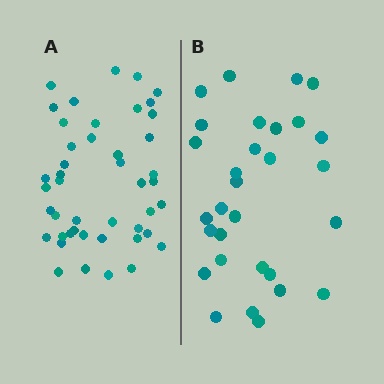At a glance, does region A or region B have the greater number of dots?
Region A (the left region) has more dots.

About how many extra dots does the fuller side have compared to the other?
Region A has approximately 15 more dots than region B.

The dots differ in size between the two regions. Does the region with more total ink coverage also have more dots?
No. Region B has more total ink coverage because its dots are larger, but region A actually contains more individual dots. Total area can be misleading — the number of items is what matters here.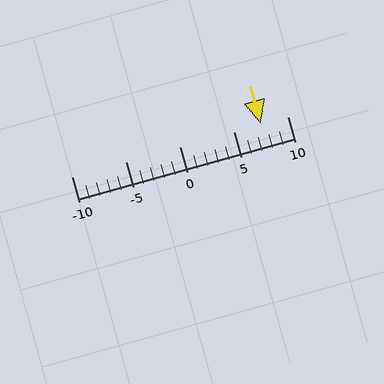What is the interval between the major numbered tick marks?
The major tick marks are spaced 5 units apart.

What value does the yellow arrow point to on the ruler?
The yellow arrow points to approximately 8.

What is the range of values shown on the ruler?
The ruler shows values from -10 to 10.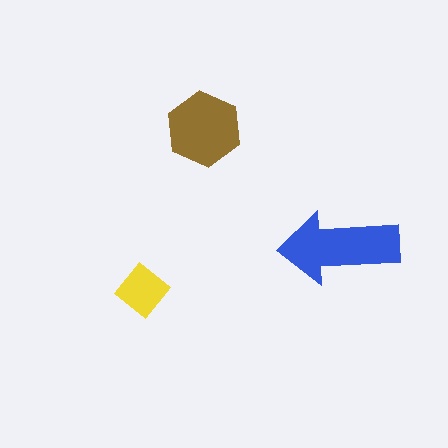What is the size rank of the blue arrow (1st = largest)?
1st.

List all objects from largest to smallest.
The blue arrow, the brown hexagon, the yellow diamond.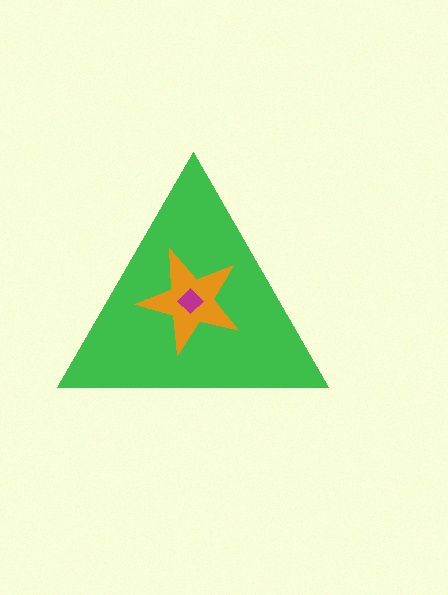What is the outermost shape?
The green triangle.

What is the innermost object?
The magenta diamond.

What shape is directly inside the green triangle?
The orange star.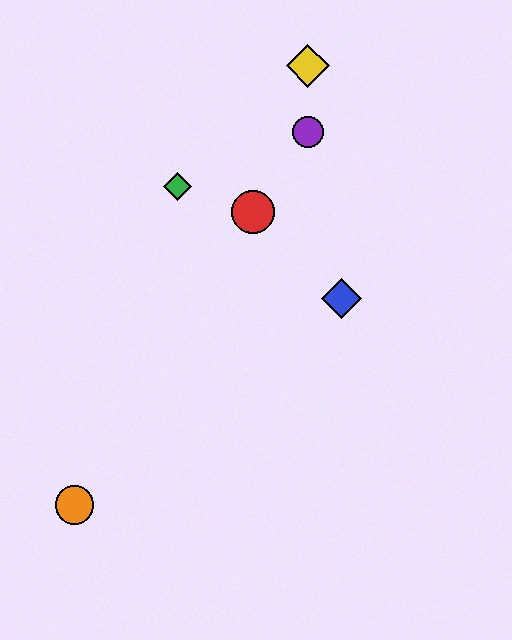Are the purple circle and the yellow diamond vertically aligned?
Yes, both are at x≈308.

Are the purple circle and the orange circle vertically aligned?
No, the purple circle is at x≈308 and the orange circle is at x≈74.